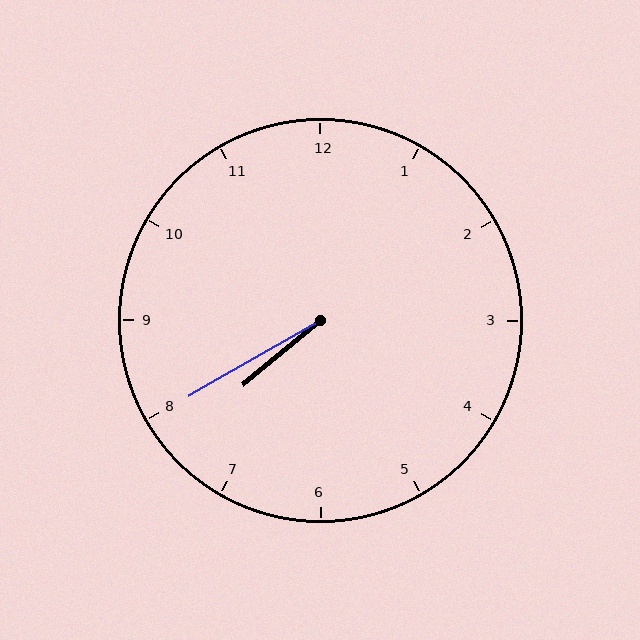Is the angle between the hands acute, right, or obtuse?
It is acute.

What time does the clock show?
7:40.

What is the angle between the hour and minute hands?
Approximately 10 degrees.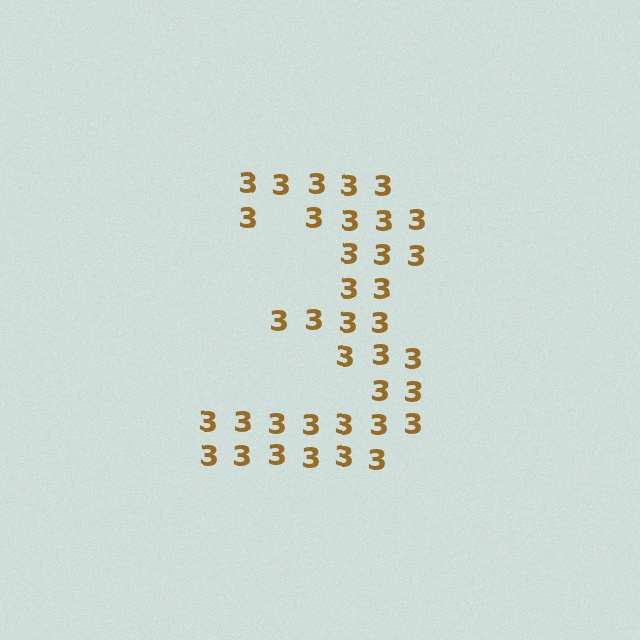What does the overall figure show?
The overall figure shows the digit 3.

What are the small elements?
The small elements are digit 3's.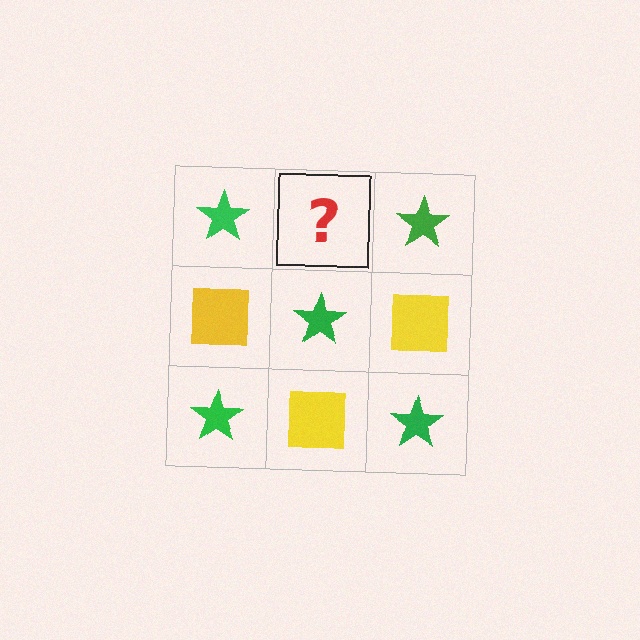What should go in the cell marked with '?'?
The missing cell should contain a yellow square.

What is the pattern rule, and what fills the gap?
The rule is that it alternates green star and yellow square in a checkerboard pattern. The gap should be filled with a yellow square.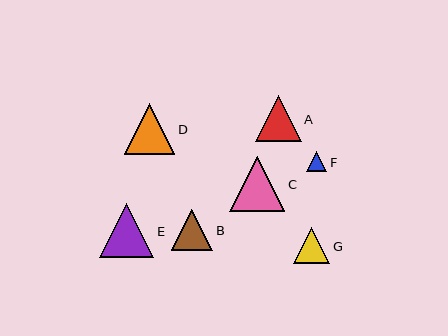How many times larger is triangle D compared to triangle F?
Triangle D is approximately 2.5 times the size of triangle F.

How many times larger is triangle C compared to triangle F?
Triangle C is approximately 2.7 times the size of triangle F.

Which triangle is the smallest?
Triangle F is the smallest with a size of approximately 20 pixels.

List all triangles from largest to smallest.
From largest to smallest: C, E, D, A, B, G, F.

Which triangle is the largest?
Triangle C is the largest with a size of approximately 55 pixels.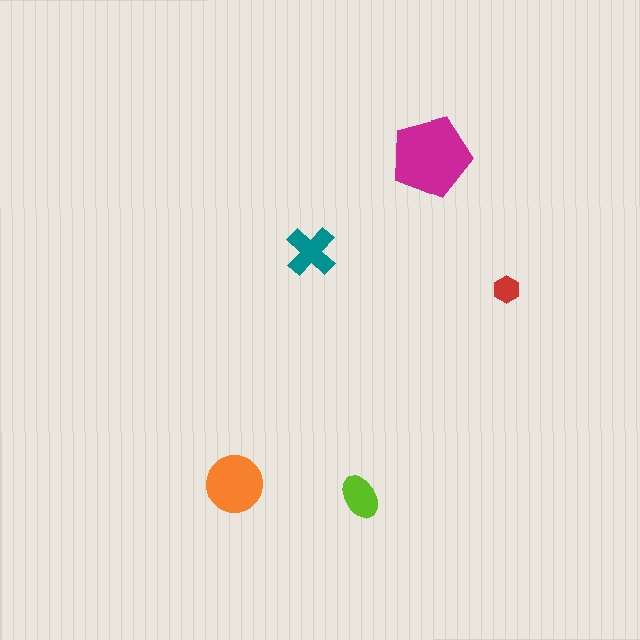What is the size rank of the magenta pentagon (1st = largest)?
1st.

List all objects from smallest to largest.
The red hexagon, the lime ellipse, the teal cross, the orange circle, the magenta pentagon.